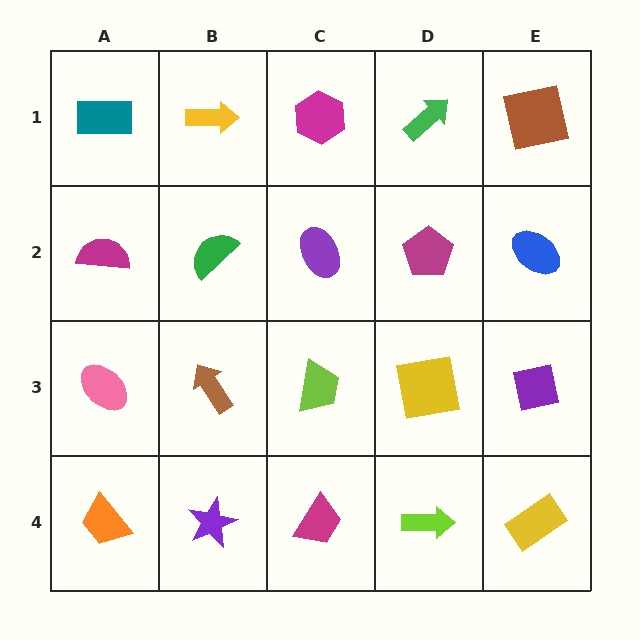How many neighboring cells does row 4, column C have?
3.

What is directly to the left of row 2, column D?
A purple ellipse.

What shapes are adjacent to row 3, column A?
A magenta semicircle (row 2, column A), an orange trapezoid (row 4, column A), a brown arrow (row 3, column B).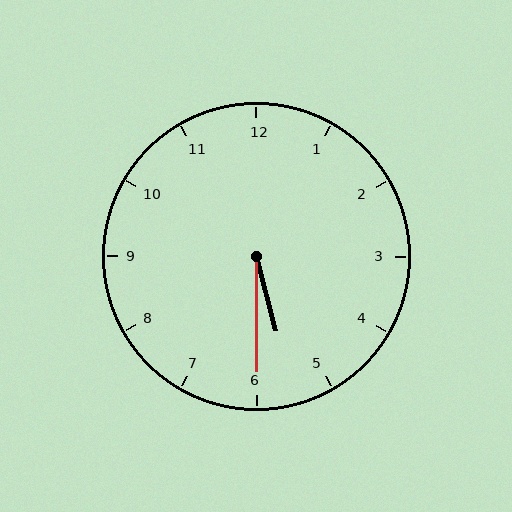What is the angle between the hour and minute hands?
Approximately 15 degrees.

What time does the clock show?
5:30.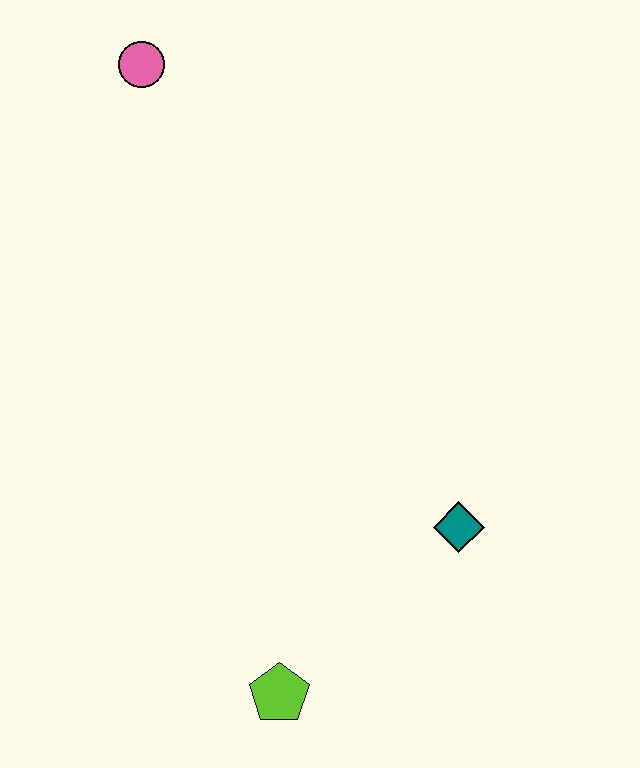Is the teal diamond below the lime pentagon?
No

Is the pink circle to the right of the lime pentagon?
No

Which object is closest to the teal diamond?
The lime pentagon is closest to the teal diamond.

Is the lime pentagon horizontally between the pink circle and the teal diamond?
Yes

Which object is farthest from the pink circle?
The lime pentagon is farthest from the pink circle.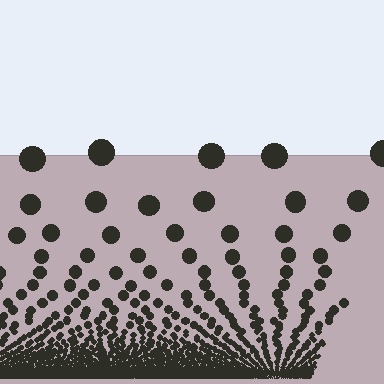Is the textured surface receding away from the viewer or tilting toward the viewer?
The surface appears to tilt toward the viewer. Texture elements get larger and sparser toward the top.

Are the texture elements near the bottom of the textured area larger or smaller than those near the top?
Smaller. The gradient is inverted — elements near the bottom are smaller and denser.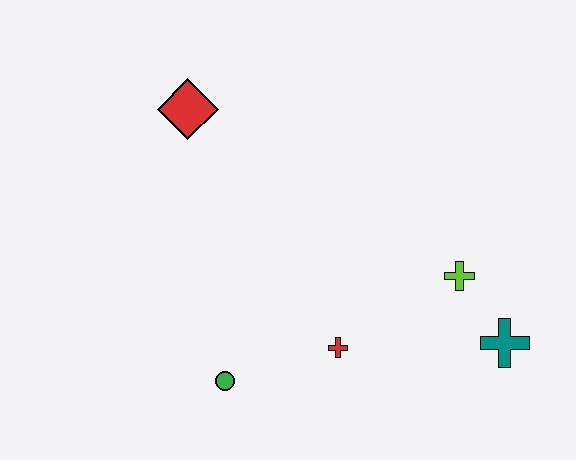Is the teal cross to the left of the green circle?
No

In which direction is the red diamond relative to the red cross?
The red diamond is above the red cross.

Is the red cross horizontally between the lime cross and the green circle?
Yes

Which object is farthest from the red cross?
The red diamond is farthest from the red cross.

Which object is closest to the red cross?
The green circle is closest to the red cross.